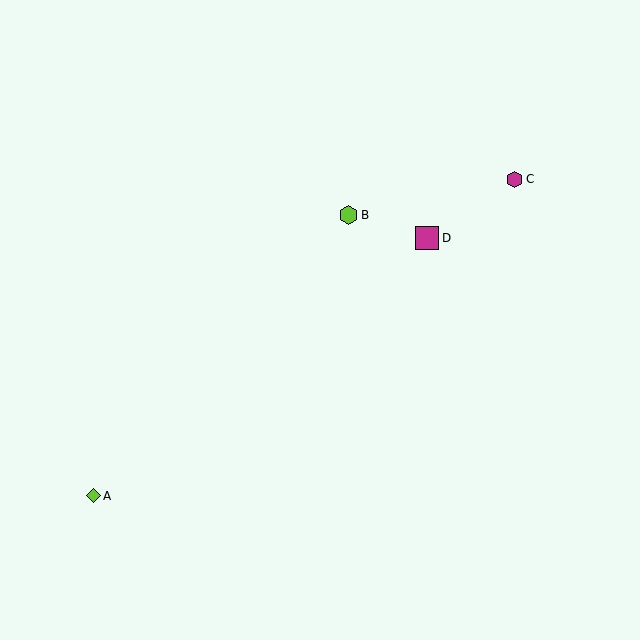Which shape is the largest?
The magenta square (labeled D) is the largest.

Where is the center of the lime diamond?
The center of the lime diamond is at (93, 496).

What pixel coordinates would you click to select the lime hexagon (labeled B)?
Click at (349, 215) to select the lime hexagon B.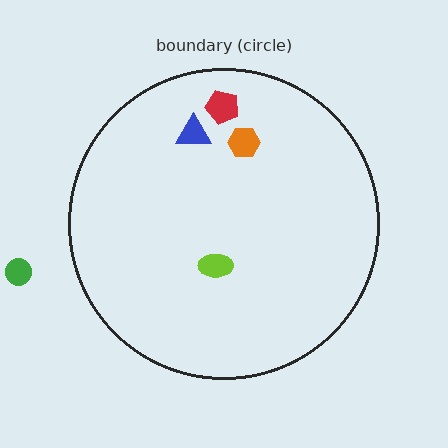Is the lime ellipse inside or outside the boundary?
Inside.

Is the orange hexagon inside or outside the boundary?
Inside.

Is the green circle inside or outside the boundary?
Outside.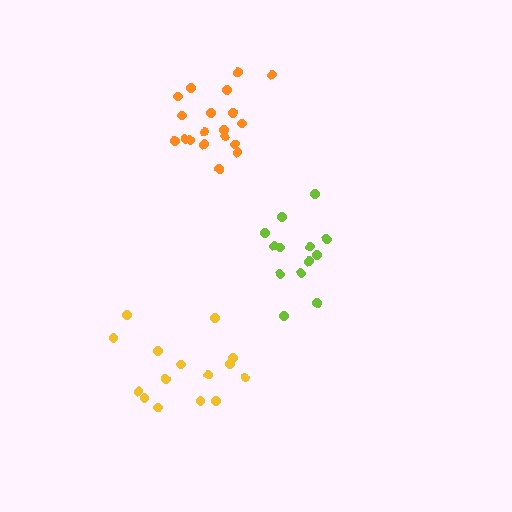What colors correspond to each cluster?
The clusters are colored: lime, yellow, orange.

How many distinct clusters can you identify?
There are 3 distinct clusters.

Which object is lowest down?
The yellow cluster is bottommost.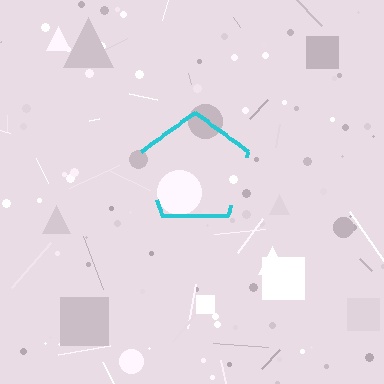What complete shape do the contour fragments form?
The contour fragments form a pentagon.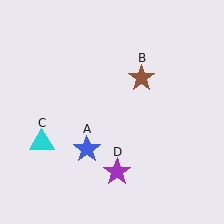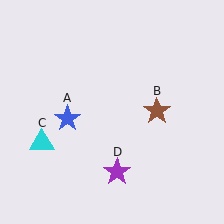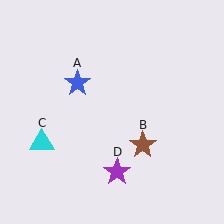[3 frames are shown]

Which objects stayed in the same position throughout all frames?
Cyan triangle (object C) and purple star (object D) remained stationary.